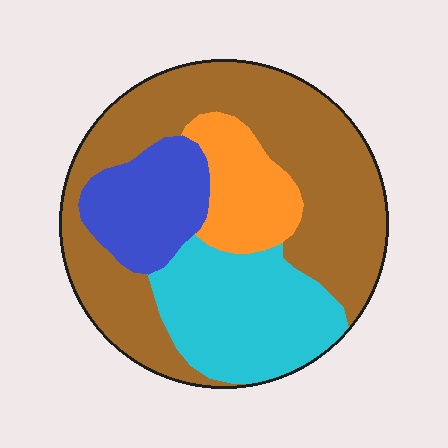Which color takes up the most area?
Brown, at roughly 50%.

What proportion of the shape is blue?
Blue takes up about one sixth (1/6) of the shape.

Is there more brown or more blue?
Brown.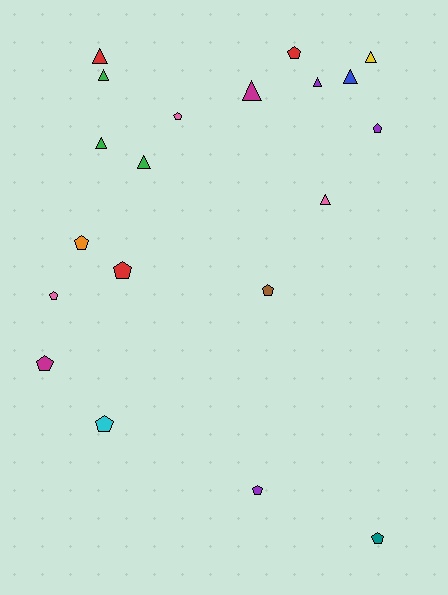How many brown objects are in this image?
There is 1 brown object.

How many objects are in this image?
There are 20 objects.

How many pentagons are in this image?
There are 11 pentagons.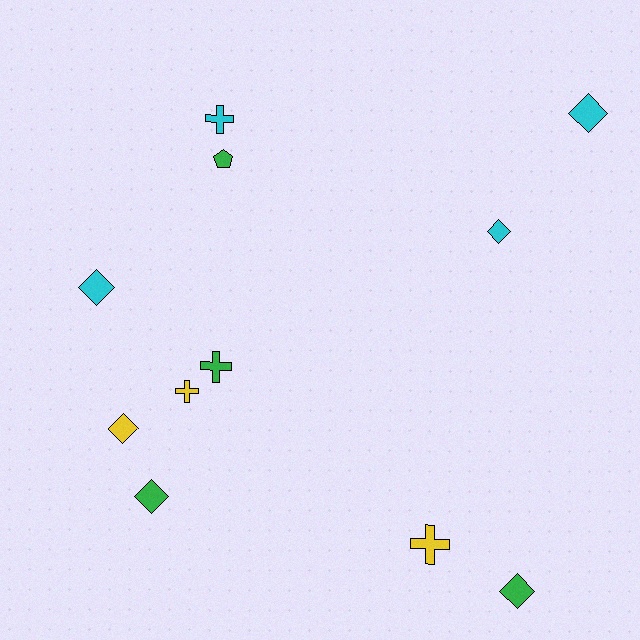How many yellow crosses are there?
There are 2 yellow crosses.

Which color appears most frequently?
Cyan, with 4 objects.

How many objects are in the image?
There are 11 objects.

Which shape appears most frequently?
Diamond, with 6 objects.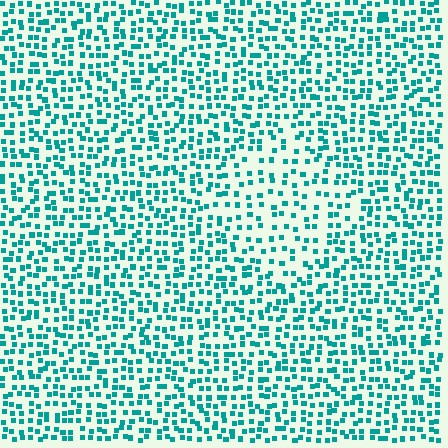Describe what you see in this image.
The image contains small teal elements arranged at two different densities. A diamond-shaped region is visible where the elements are less densely packed than the surrounding area.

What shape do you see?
I see a diamond.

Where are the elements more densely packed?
The elements are more densely packed outside the diamond boundary.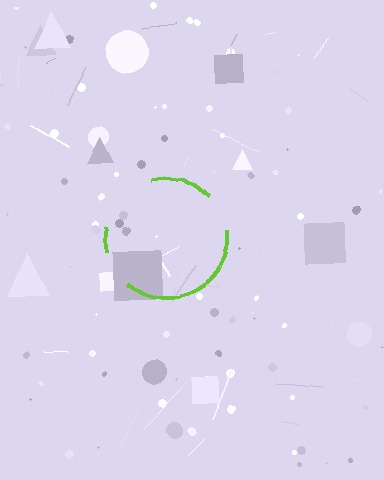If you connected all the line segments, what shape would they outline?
They would outline a circle.